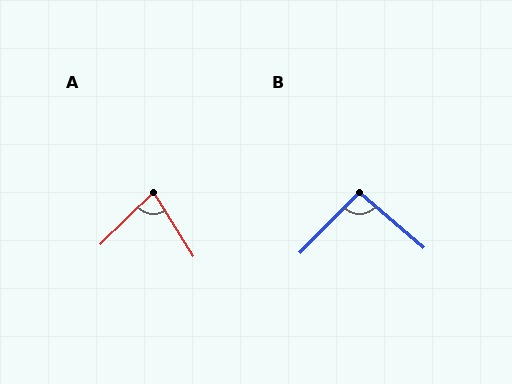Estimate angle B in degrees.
Approximately 94 degrees.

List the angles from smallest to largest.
A (78°), B (94°).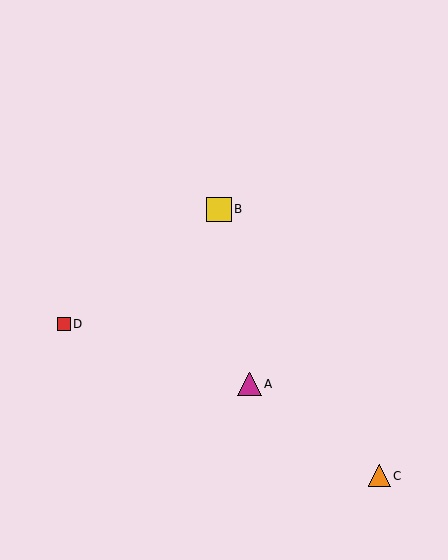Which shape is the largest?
The yellow square (labeled B) is the largest.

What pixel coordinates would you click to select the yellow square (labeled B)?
Click at (219, 209) to select the yellow square B.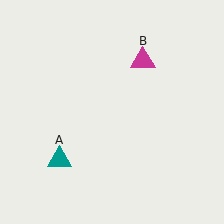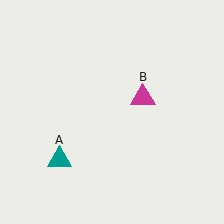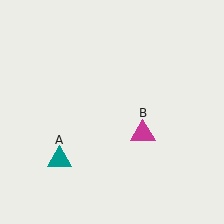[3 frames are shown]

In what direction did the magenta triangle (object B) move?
The magenta triangle (object B) moved down.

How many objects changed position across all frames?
1 object changed position: magenta triangle (object B).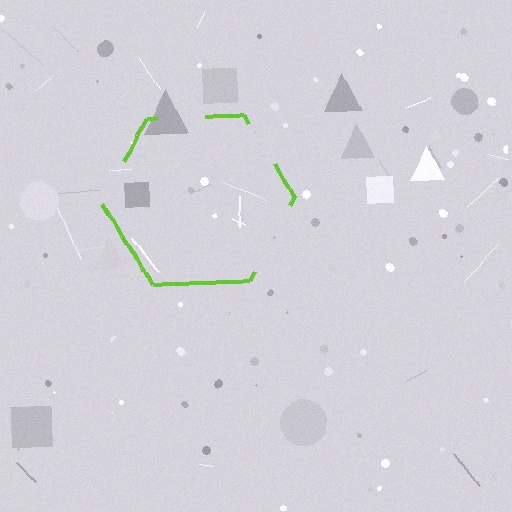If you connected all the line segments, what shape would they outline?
They would outline a hexagon.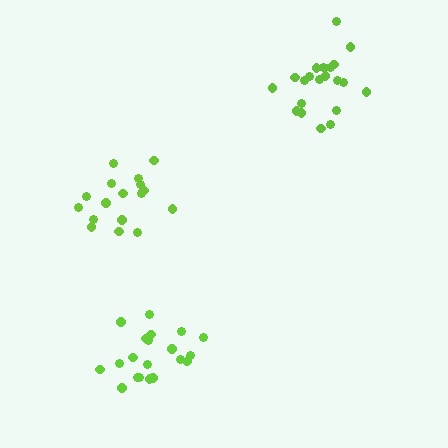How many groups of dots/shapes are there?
There are 3 groups.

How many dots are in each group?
Group 1: 20 dots, Group 2: 17 dots, Group 3: 21 dots (58 total).